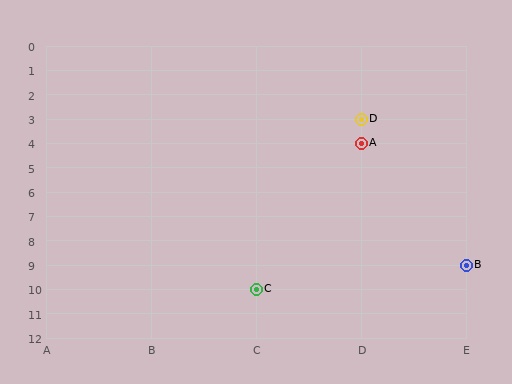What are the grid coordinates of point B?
Point B is at grid coordinates (E, 9).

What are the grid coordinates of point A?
Point A is at grid coordinates (D, 4).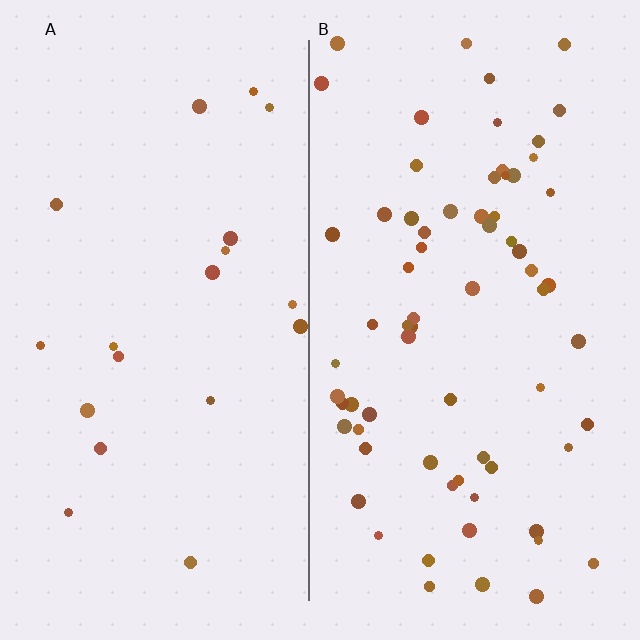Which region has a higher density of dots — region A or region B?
B (the right).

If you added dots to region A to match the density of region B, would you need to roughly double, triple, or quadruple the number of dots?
Approximately quadruple.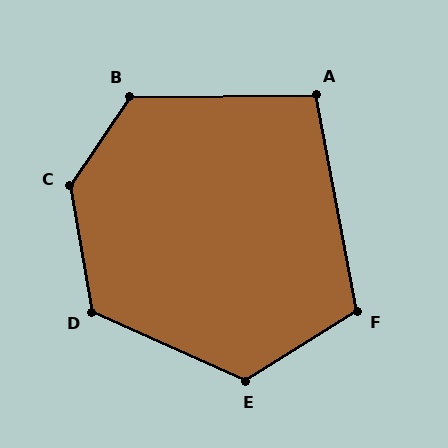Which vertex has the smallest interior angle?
A, at approximately 100 degrees.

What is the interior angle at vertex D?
Approximately 124 degrees (obtuse).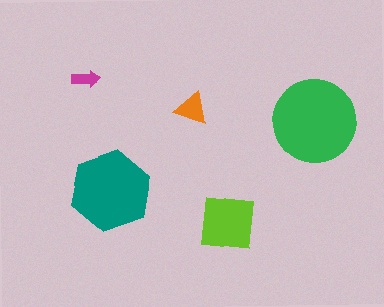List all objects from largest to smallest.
The green circle, the teal hexagon, the lime square, the orange triangle, the magenta arrow.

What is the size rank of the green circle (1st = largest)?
1st.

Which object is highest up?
The magenta arrow is topmost.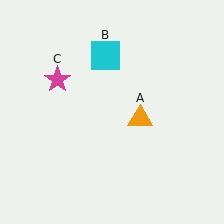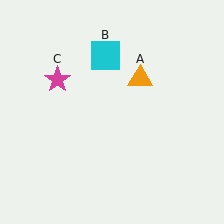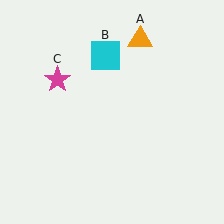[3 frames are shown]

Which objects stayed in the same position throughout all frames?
Cyan square (object B) and magenta star (object C) remained stationary.